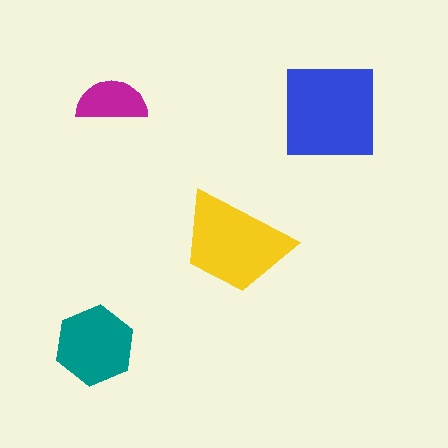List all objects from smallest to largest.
The magenta semicircle, the teal hexagon, the yellow trapezoid, the blue square.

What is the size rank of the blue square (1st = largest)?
1st.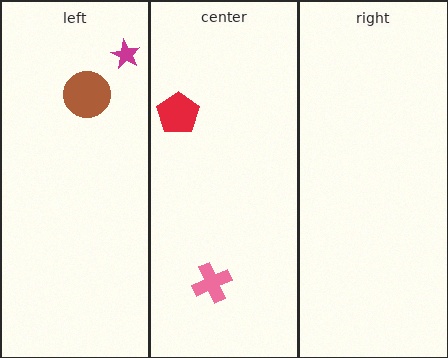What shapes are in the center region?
The pink cross, the red pentagon.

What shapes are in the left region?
The brown circle, the magenta star.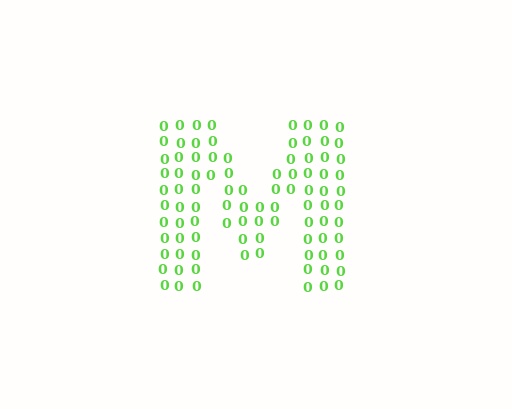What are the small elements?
The small elements are digit 0's.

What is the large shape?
The large shape is the letter M.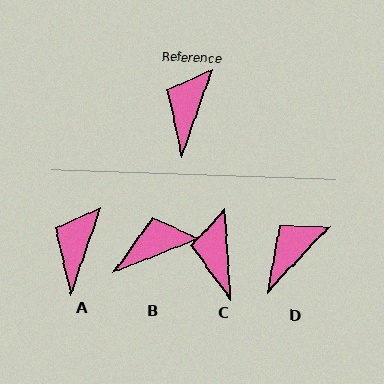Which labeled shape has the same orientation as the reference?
A.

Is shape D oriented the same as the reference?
No, it is off by about 24 degrees.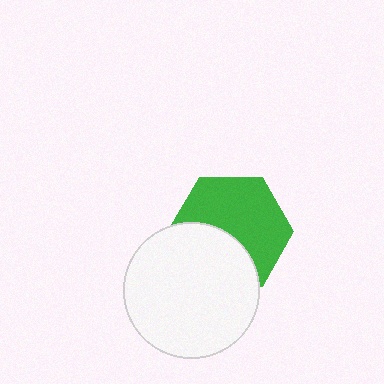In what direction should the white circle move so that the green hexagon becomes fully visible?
The white circle should move down. That is the shortest direction to clear the overlap and leave the green hexagon fully visible.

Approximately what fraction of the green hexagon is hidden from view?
Roughly 39% of the green hexagon is hidden behind the white circle.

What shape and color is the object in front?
The object in front is a white circle.